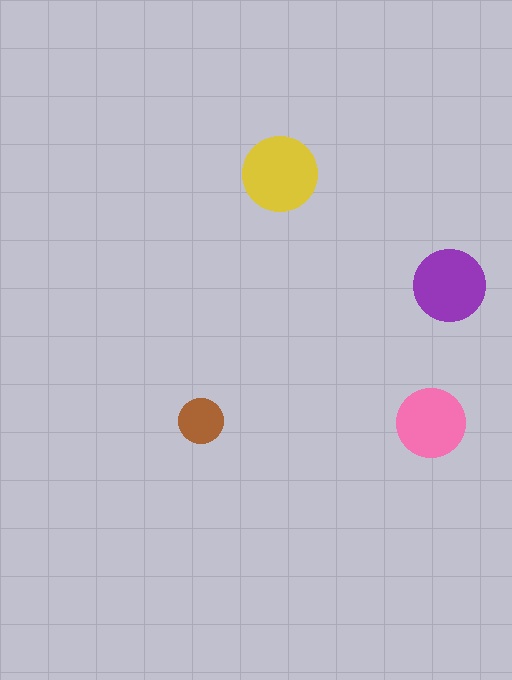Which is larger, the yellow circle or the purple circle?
The yellow one.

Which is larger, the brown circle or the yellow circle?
The yellow one.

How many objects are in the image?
There are 4 objects in the image.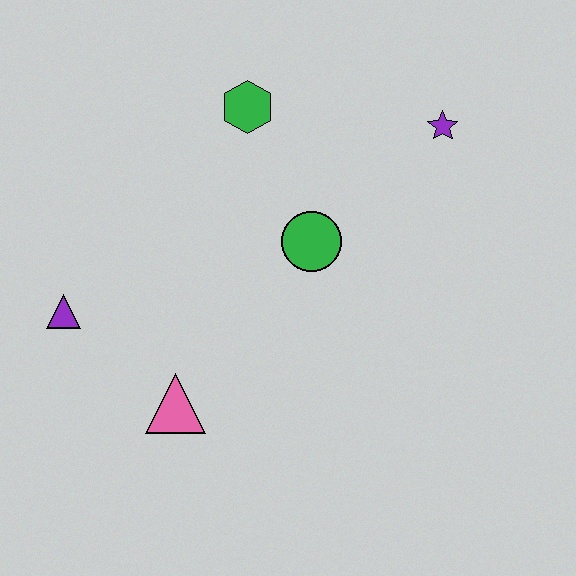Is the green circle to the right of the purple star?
No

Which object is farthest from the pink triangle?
The purple star is farthest from the pink triangle.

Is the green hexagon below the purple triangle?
No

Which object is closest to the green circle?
The green hexagon is closest to the green circle.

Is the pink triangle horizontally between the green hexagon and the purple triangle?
Yes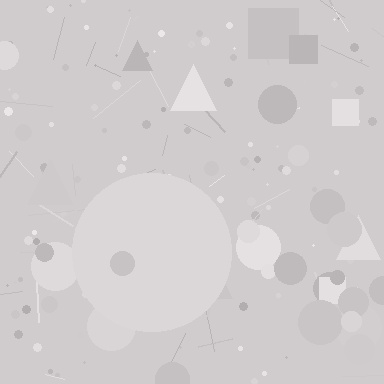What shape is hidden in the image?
A circle is hidden in the image.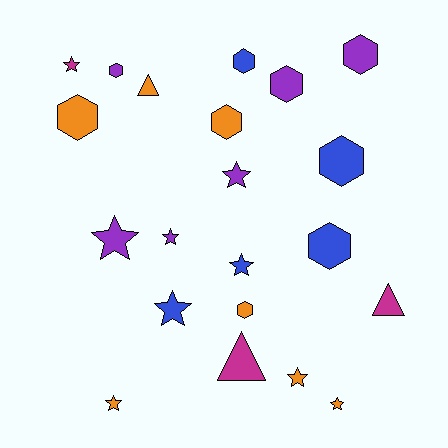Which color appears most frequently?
Orange, with 7 objects.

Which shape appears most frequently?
Star, with 9 objects.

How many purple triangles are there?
There are no purple triangles.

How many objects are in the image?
There are 21 objects.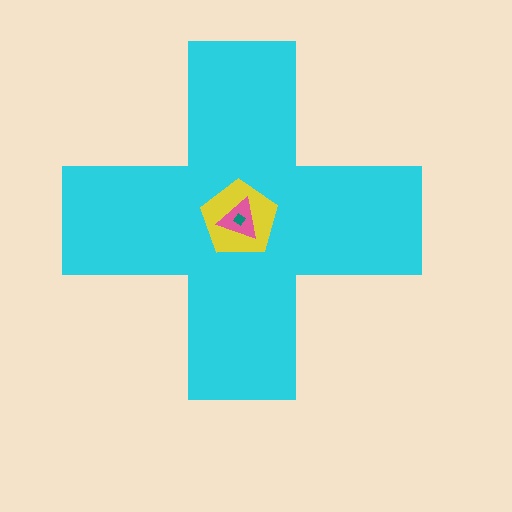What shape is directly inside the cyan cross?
The yellow pentagon.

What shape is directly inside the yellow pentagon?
The pink triangle.